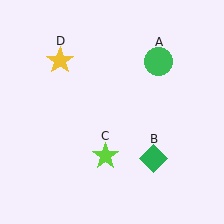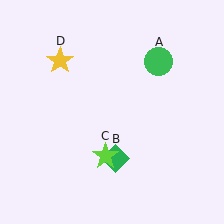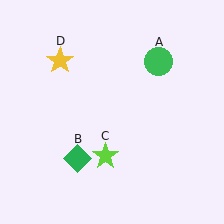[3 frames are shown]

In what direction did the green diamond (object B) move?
The green diamond (object B) moved left.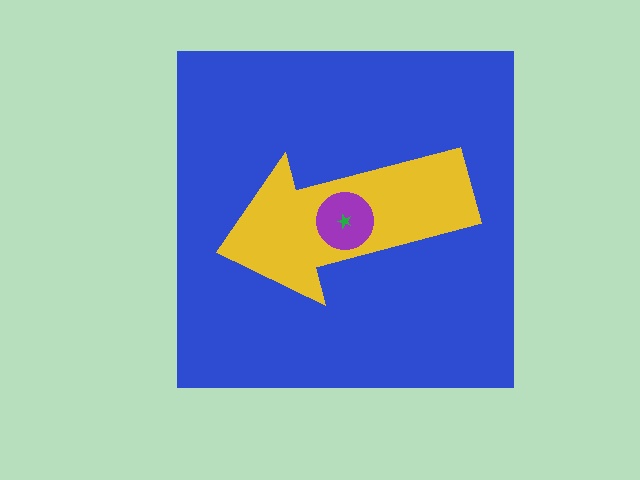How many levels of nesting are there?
4.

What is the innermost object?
The green star.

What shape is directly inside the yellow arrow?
The purple circle.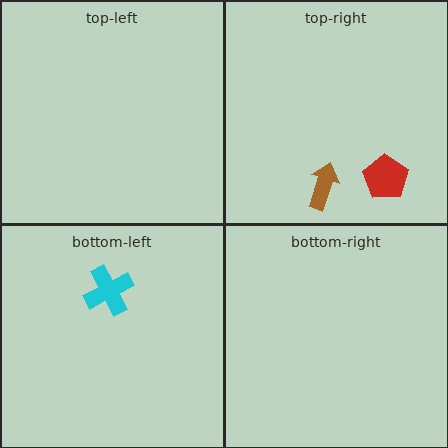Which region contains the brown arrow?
The top-right region.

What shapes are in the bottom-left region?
The cyan cross.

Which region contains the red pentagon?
The top-right region.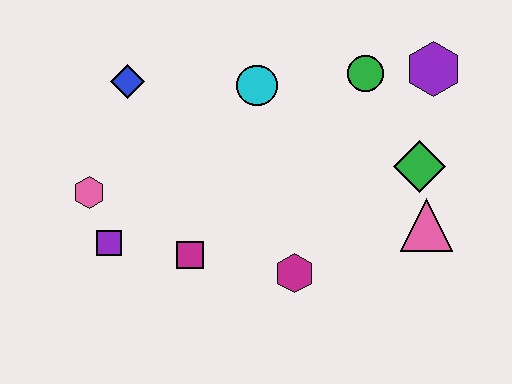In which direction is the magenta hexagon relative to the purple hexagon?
The magenta hexagon is below the purple hexagon.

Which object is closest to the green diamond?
The pink triangle is closest to the green diamond.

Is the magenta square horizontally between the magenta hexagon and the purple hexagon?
No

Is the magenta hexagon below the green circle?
Yes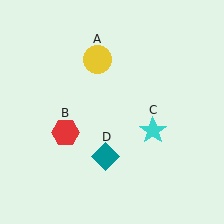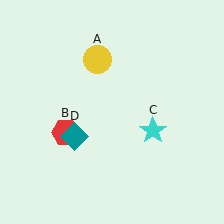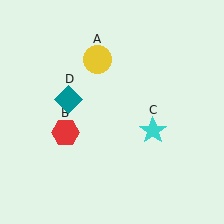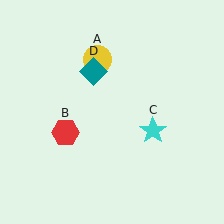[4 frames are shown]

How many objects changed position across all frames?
1 object changed position: teal diamond (object D).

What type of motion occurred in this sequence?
The teal diamond (object D) rotated clockwise around the center of the scene.